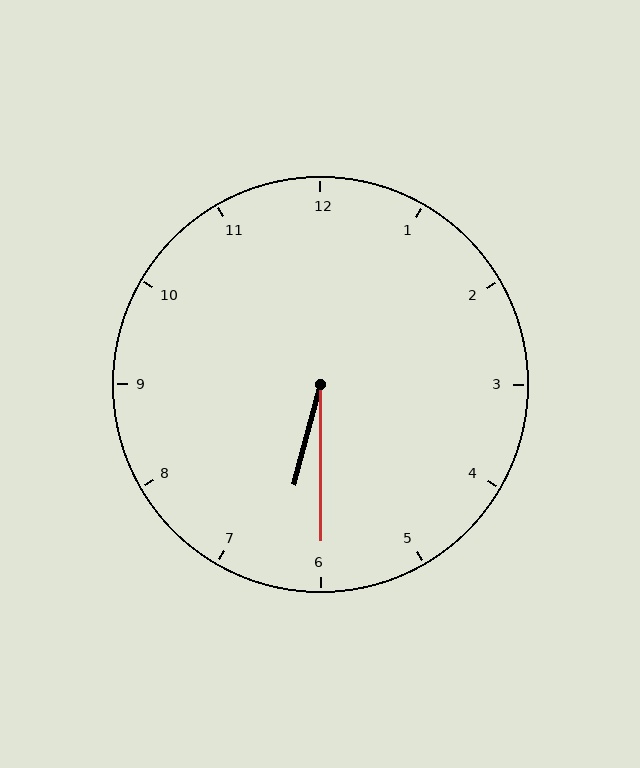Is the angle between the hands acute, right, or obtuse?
It is acute.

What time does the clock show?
6:30.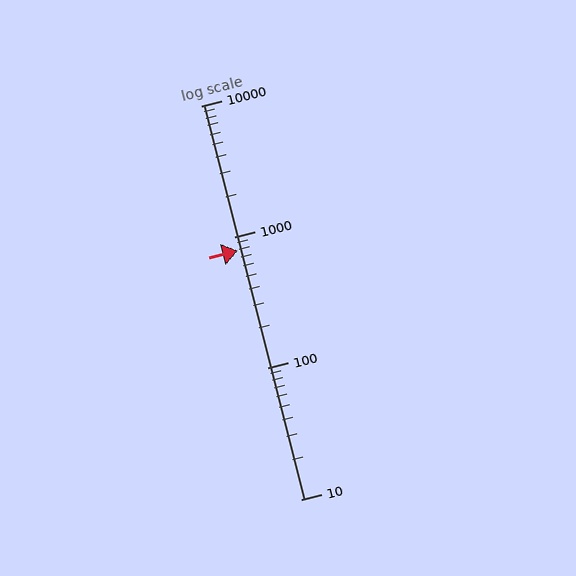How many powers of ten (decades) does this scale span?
The scale spans 3 decades, from 10 to 10000.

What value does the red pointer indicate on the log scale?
The pointer indicates approximately 780.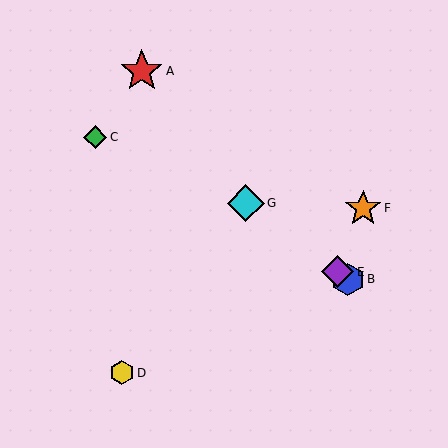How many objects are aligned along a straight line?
3 objects (B, E, G) are aligned along a straight line.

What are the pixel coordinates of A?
Object A is at (142, 71).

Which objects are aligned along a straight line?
Objects B, E, G are aligned along a straight line.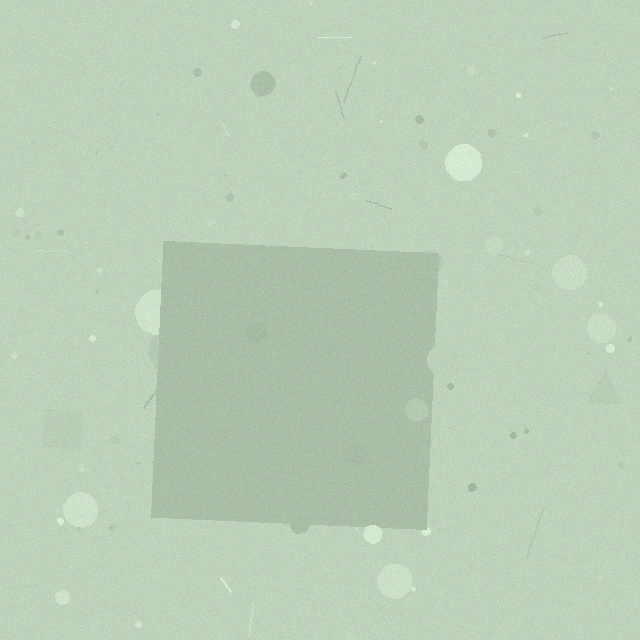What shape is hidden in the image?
A square is hidden in the image.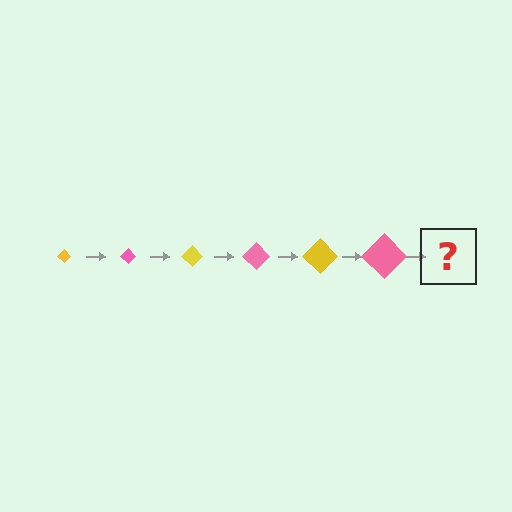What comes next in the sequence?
The next element should be a yellow diamond, larger than the previous one.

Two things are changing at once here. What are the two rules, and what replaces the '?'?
The two rules are that the diamond grows larger each step and the color cycles through yellow and pink. The '?' should be a yellow diamond, larger than the previous one.